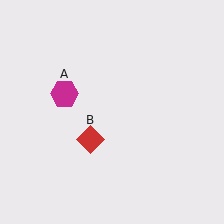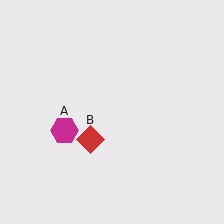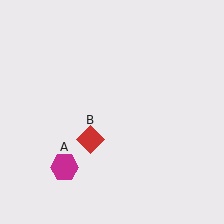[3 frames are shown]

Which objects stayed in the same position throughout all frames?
Red diamond (object B) remained stationary.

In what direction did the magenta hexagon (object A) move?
The magenta hexagon (object A) moved down.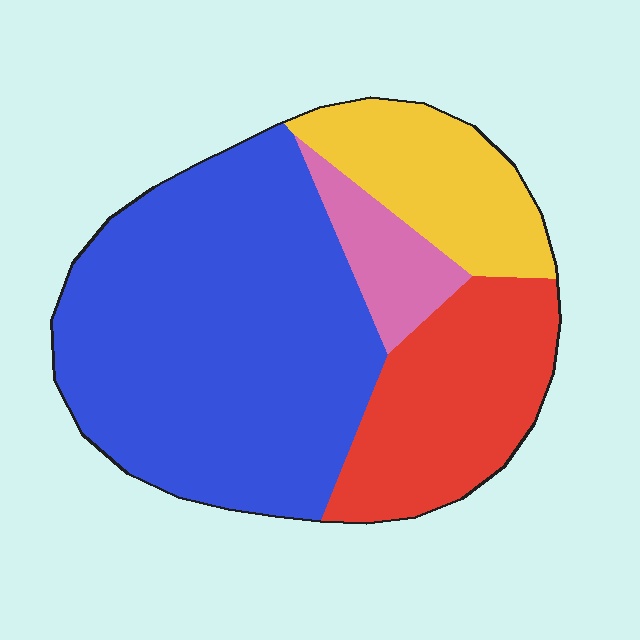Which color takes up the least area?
Pink, at roughly 10%.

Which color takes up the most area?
Blue, at roughly 55%.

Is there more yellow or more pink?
Yellow.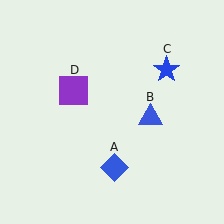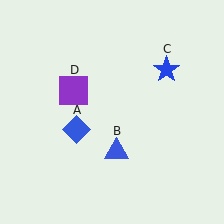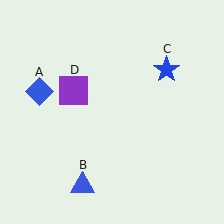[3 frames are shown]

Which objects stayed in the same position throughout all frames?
Blue star (object C) and purple square (object D) remained stationary.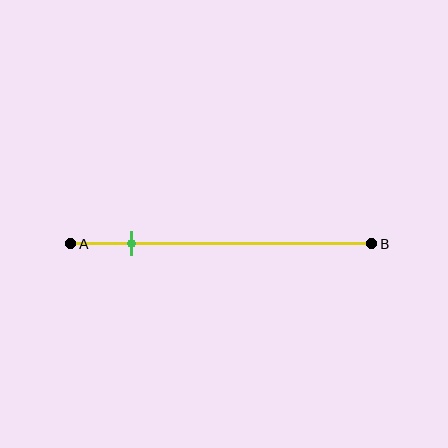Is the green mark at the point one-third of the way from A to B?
No, the mark is at about 20% from A, not at the 33% one-third point.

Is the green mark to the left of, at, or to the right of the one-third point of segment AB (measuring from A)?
The green mark is to the left of the one-third point of segment AB.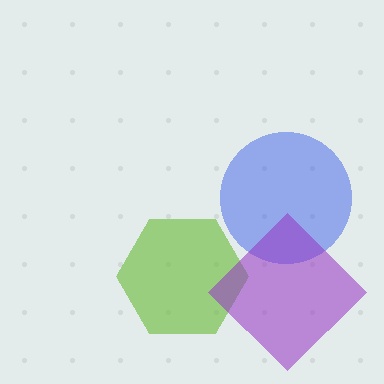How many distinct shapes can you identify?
There are 3 distinct shapes: a lime hexagon, a blue circle, a purple diamond.